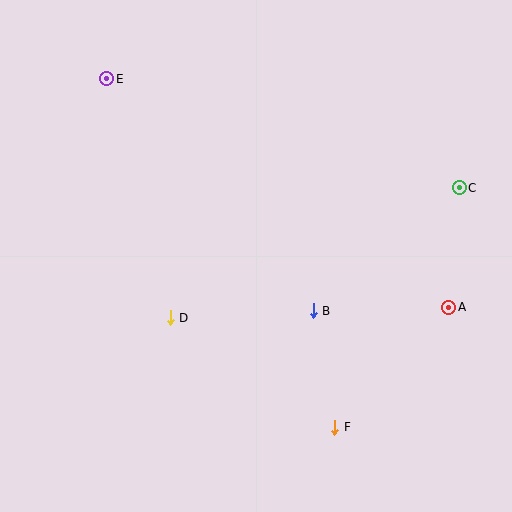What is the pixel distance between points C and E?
The distance between C and E is 369 pixels.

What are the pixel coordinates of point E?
Point E is at (107, 79).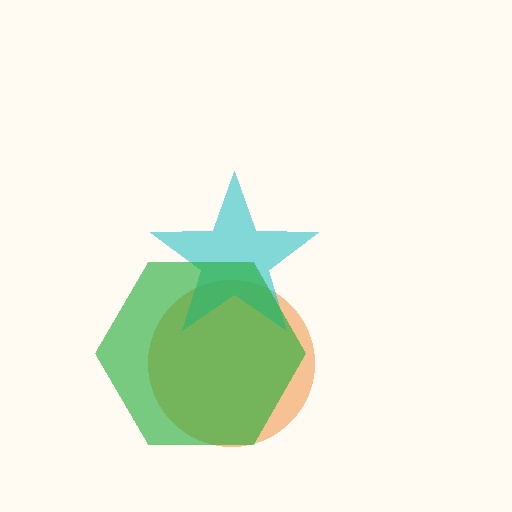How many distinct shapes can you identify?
There are 3 distinct shapes: an orange circle, a cyan star, a green hexagon.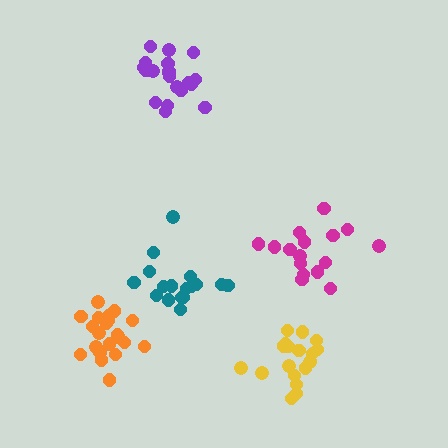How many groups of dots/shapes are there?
There are 5 groups.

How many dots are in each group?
Group 1: 19 dots, Group 2: 16 dots, Group 3: 21 dots, Group 4: 18 dots, Group 5: 20 dots (94 total).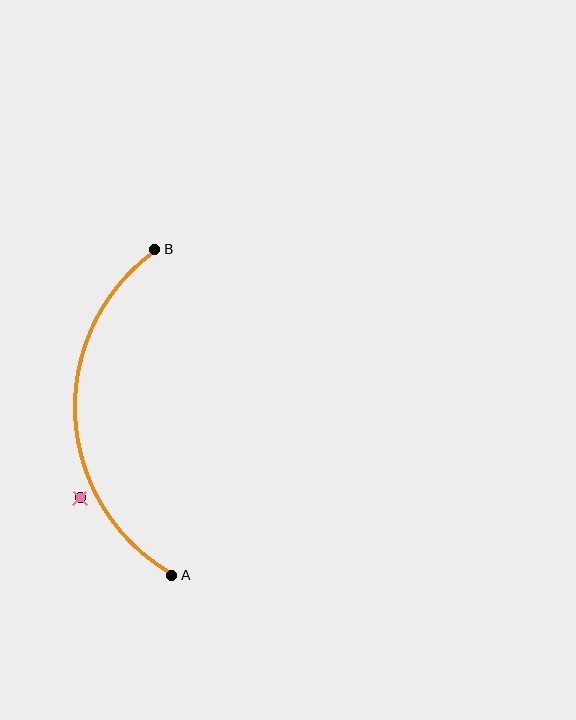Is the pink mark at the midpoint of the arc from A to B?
No — the pink mark does not lie on the arc at all. It sits slightly outside the curve.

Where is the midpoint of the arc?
The arc midpoint is the point on the curve farthest from the straight line joining A and B. It sits to the left of that line.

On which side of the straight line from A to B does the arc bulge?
The arc bulges to the left of the straight line connecting A and B.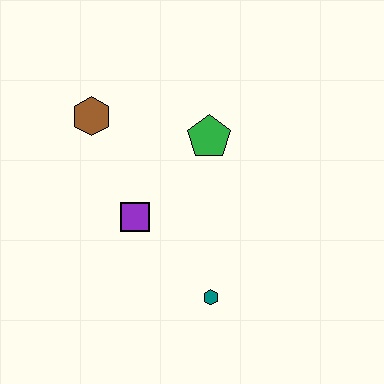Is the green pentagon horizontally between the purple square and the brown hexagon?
No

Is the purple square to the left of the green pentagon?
Yes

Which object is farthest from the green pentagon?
The teal hexagon is farthest from the green pentagon.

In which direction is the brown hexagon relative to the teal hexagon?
The brown hexagon is above the teal hexagon.